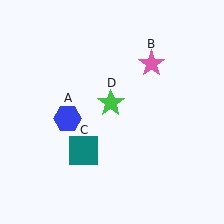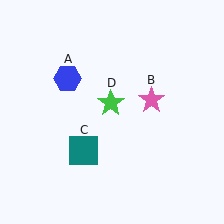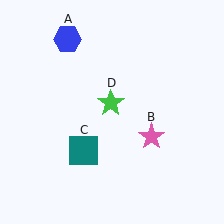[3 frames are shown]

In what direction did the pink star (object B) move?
The pink star (object B) moved down.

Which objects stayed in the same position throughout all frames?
Teal square (object C) and green star (object D) remained stationary.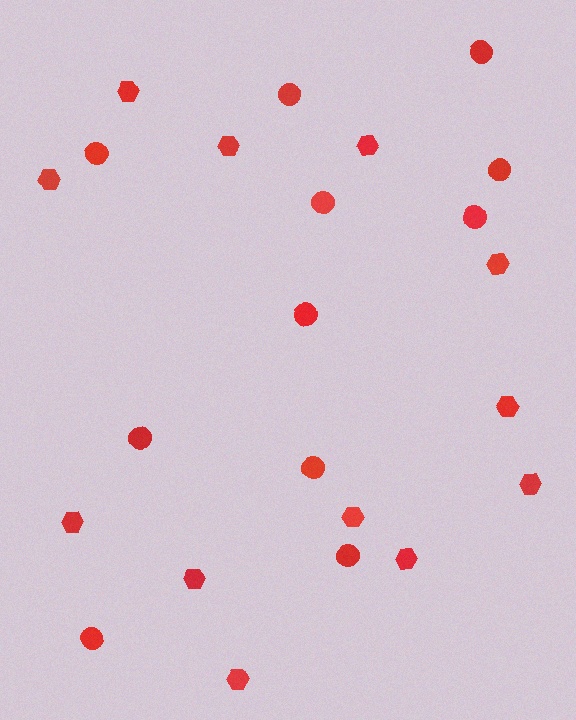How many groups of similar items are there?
There are 2 groups: one group of circles (11) and one group of hexagons (12).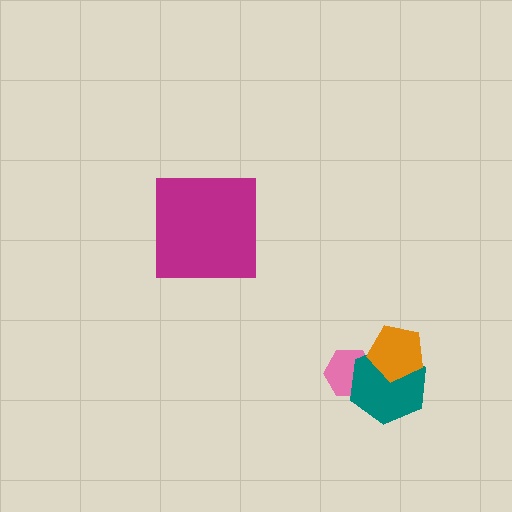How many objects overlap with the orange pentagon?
1 object overlaps with the orange pentagon.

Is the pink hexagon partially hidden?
Yes, it is partially covered by another shape.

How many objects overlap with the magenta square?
0 objects overlap with the magenta square.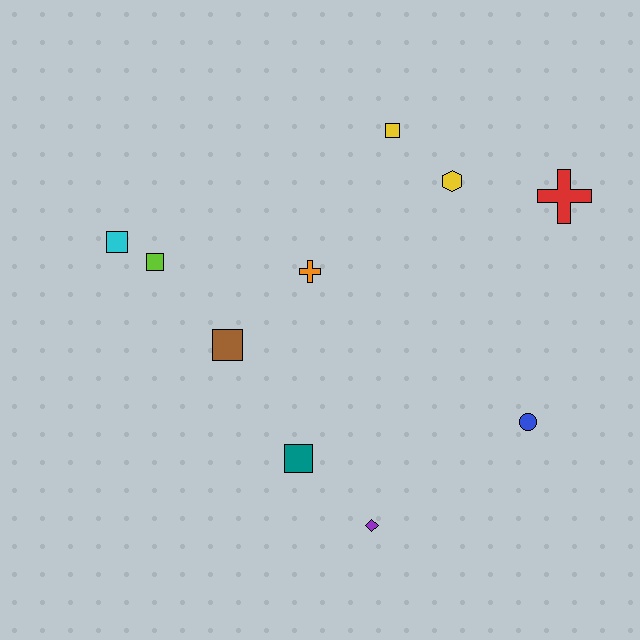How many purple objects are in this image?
There is 1 purple object.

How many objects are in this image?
There are 10 objects.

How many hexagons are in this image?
There is 1 hexagon.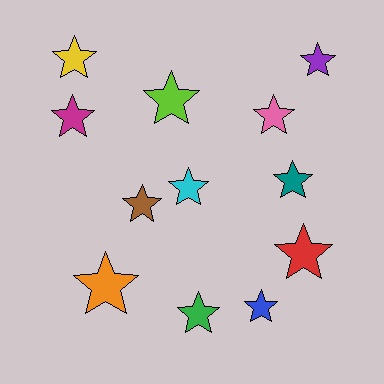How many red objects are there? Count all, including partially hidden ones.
There is 1 red object.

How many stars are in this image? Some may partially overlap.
There are 12 stars.